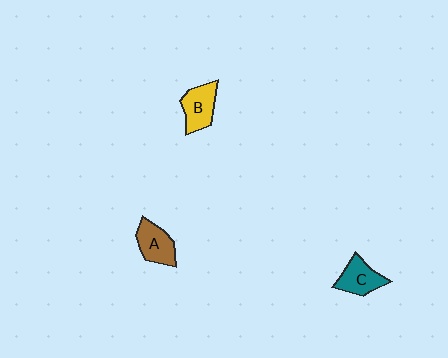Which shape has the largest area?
Shape B (yellow).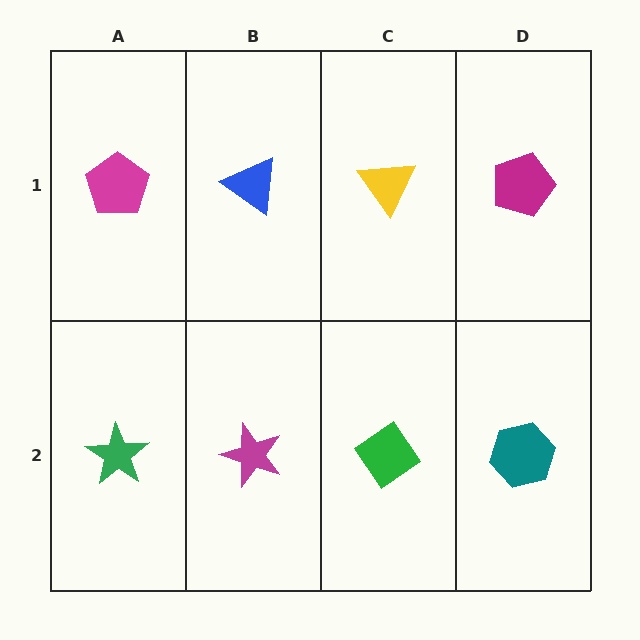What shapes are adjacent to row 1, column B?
A magenta star (row 2, column B), a magenta pentagon (row 1, column A), a yellow triangle (row 1, column C).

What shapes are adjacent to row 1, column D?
A teal hexagon (row 2, column D), a yellow triangle (row 1, column C).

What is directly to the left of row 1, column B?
A magenta pentagon.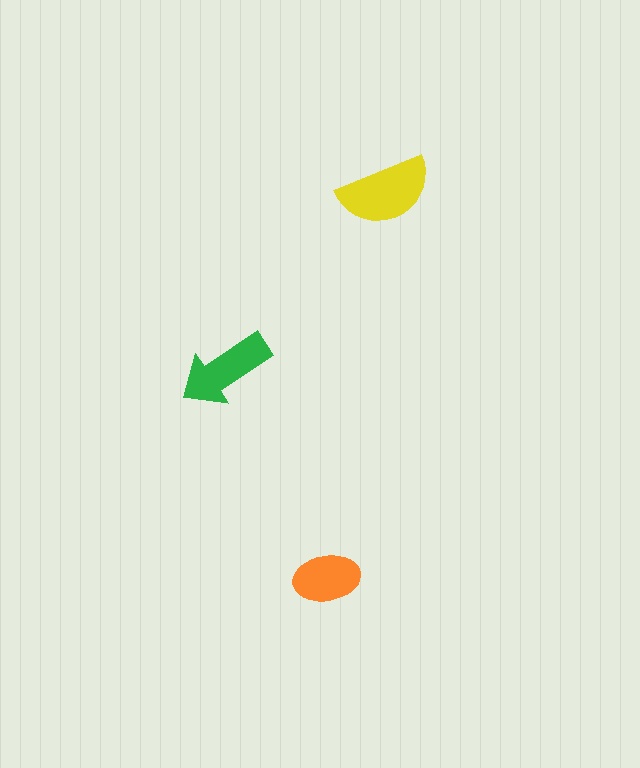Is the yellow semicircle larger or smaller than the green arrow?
Larger.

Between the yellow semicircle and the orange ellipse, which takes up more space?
The yellow semicircle.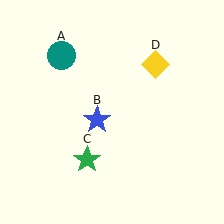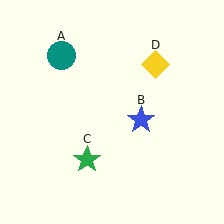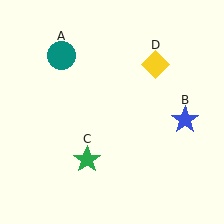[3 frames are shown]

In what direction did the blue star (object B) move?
The blue star (object B) moved right.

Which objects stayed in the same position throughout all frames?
Teal circle (object A) and green star (object C) and yellow diamond (object D) remained stationary.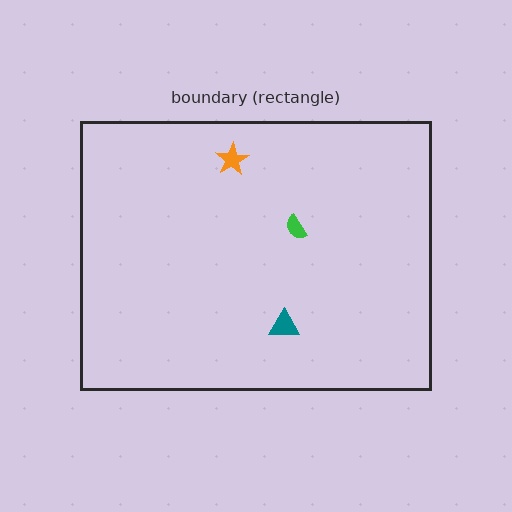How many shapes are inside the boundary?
3 inside, 0 outside.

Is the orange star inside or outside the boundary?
Inside.